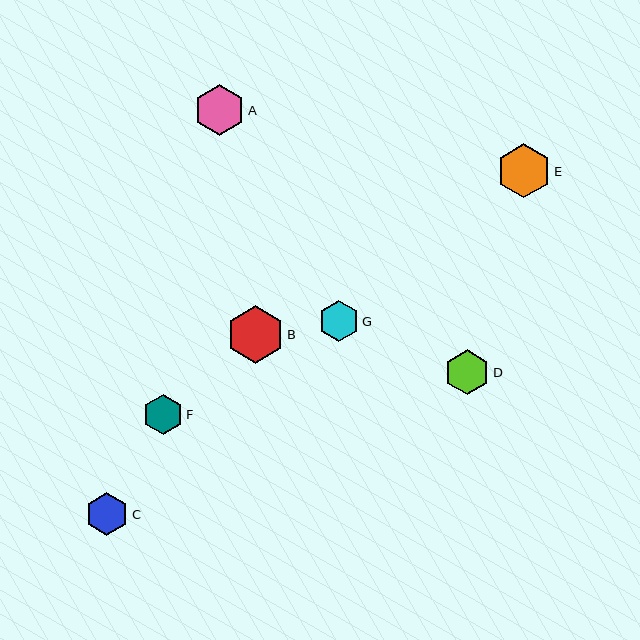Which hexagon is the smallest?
Hexagon F is the smallest with a size of approximately 40 pixels.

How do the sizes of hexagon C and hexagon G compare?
Hexagon C and hexagon G are approximately the same size.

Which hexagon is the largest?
Hexagon B is the largest with a size of approximately 57 pixels.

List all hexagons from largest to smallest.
From largest to smallest: B, E, A, D, C, G, F.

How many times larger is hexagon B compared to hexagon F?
Hexagon B is approximately 1.4 times the size of hexagon F.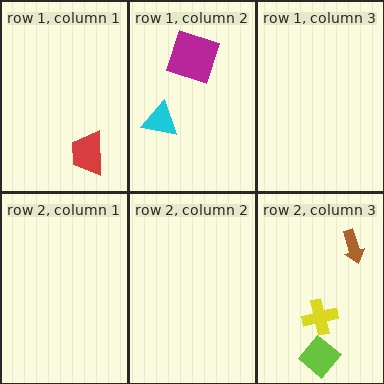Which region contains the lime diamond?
The row 2, column 3 region.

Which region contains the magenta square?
The row 1, column 2 region.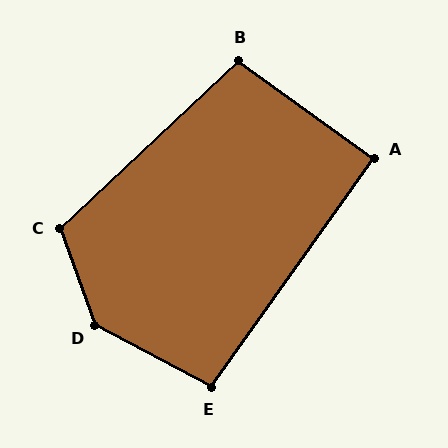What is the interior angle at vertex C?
Approximately 113 degrees (obtuse).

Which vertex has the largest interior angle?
D, at approximately 138 degrees.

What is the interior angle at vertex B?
Approximately 101 degrees (obtuse).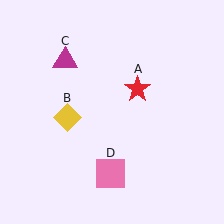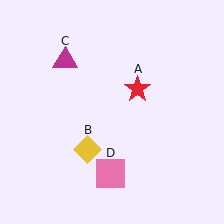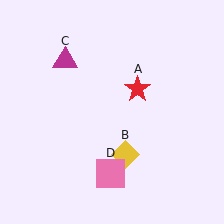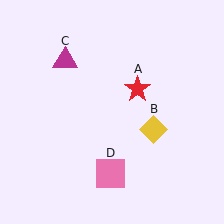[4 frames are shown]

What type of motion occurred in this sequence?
The yellow diamond (object B) rotated counterclockwise around the center of the scene.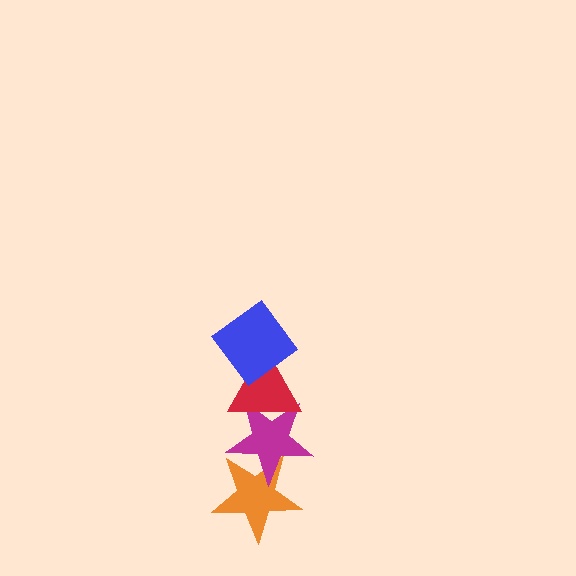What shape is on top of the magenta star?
The red triangle is on top of the magenta star.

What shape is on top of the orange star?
The magenta star is on top of the orange star.